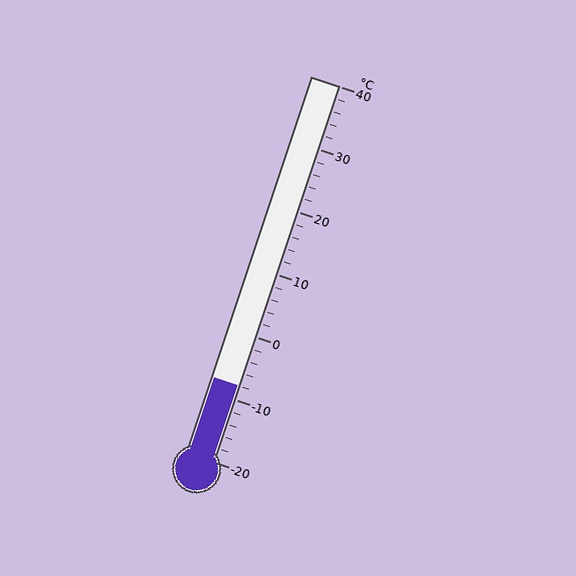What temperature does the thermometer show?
The thermometer shows approximately -8°C.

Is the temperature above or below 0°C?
The temperature is below 0°C.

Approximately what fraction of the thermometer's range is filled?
The thermometer is filled to approximately 20% of its range.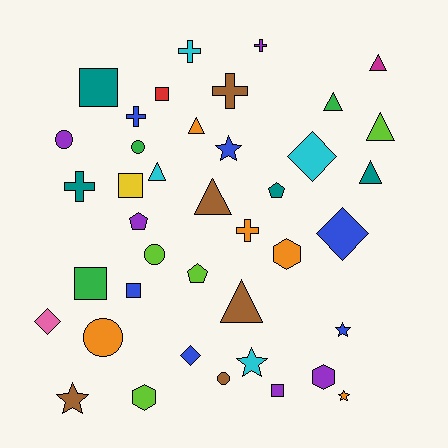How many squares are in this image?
There are 6 squares.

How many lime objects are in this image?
There are 4 lime objects.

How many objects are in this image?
There are 40 objects.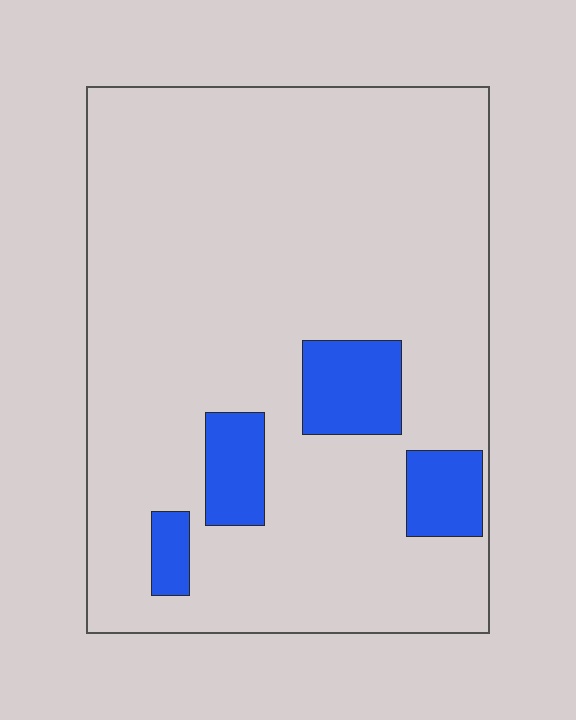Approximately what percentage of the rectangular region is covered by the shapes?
Approximately 10%.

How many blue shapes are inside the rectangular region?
4.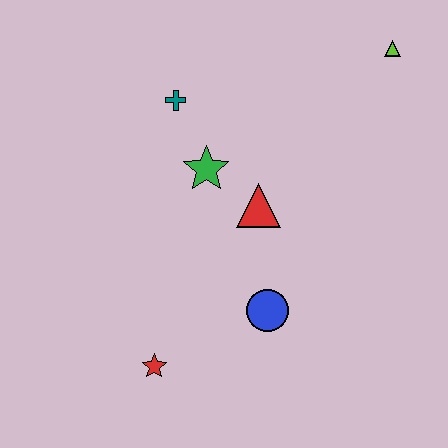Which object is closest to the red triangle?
The green star is closest to the red triangle.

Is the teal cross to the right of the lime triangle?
No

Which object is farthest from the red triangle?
The lime triangle is farthest from the red triangle.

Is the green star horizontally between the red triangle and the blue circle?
No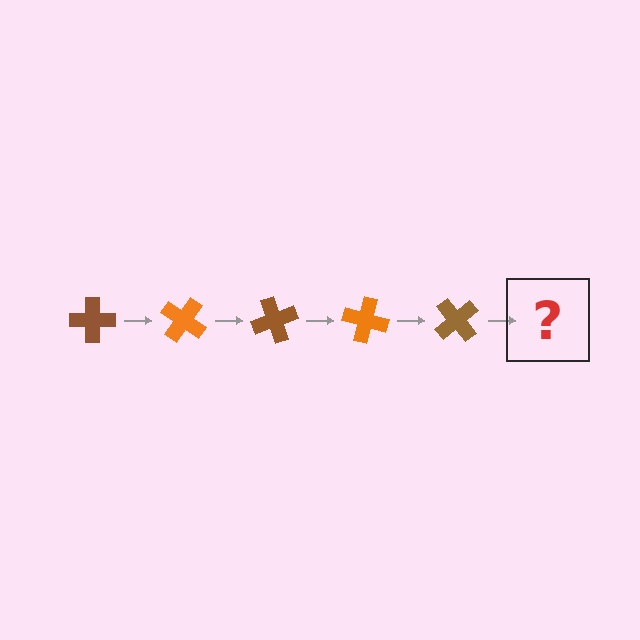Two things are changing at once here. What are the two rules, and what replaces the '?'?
The two rules are that it rotates 35 degrees each step and the color cycles through brown and orange. The '?' should be an orange cross, rotated 175 degrees from the start.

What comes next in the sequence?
The next element should be an orange cross, rotated 175 degrees from the start.